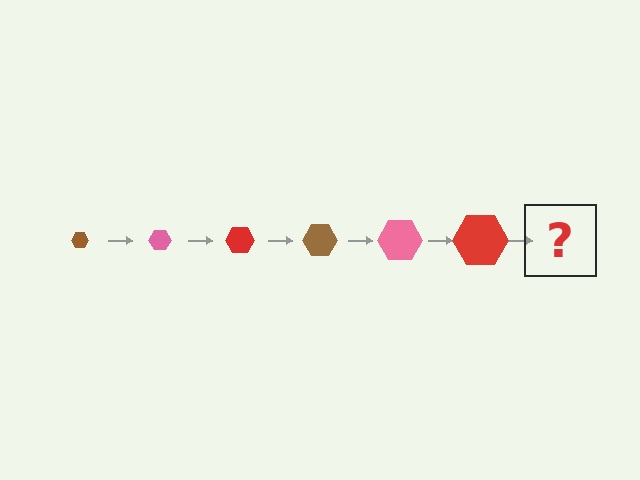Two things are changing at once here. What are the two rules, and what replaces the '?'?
The two rules are that the hexagon grows larger each step and the color cycles through brown, pink, and red. The '?' should be a brown hexagon, larger than the previous one.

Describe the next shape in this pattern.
It should be a brown hexagon, larger than the previous one.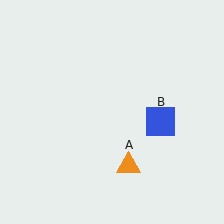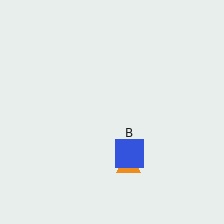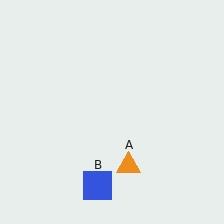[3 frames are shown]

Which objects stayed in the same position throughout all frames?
Orange triangle (object A) remained stationary.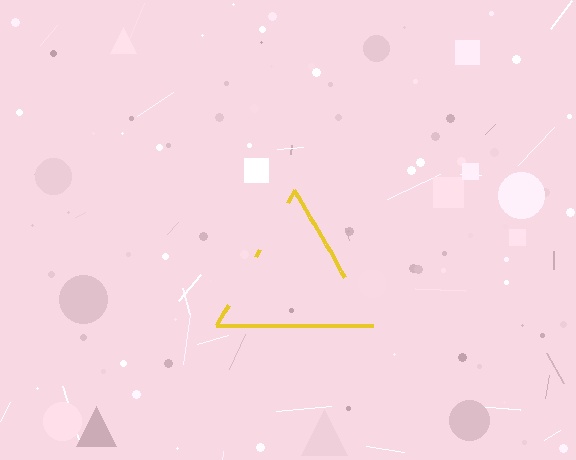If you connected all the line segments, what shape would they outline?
They would outline a triangle.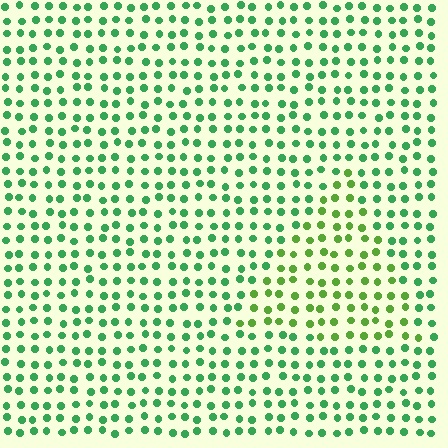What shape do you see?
I see a triangle.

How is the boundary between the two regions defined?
The boundary is defined purely by a slight shift in hue (about 34 degrees). Spacing, size, and orientation are identical on both sides.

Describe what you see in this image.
The image is filled with small green elements in a uniform arrangement. A triangle-shaped region is visible where the elements are tinted to a slightly different hue, forming a subtle color boundary.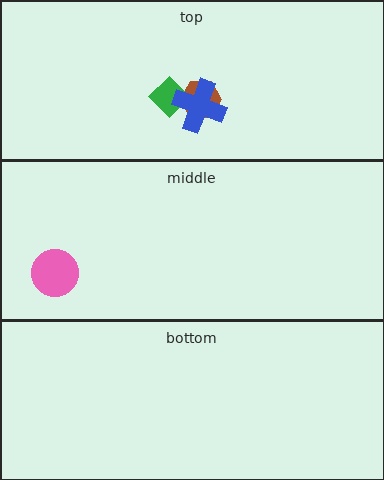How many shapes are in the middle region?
1.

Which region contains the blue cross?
The top region.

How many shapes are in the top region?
3.